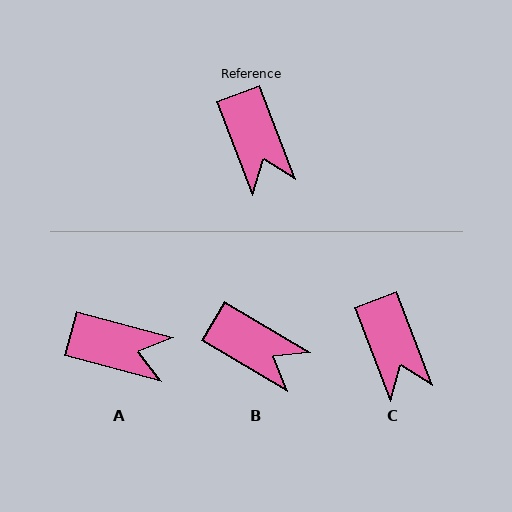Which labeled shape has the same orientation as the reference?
C.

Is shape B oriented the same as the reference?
No, it is off by about 39 degrees.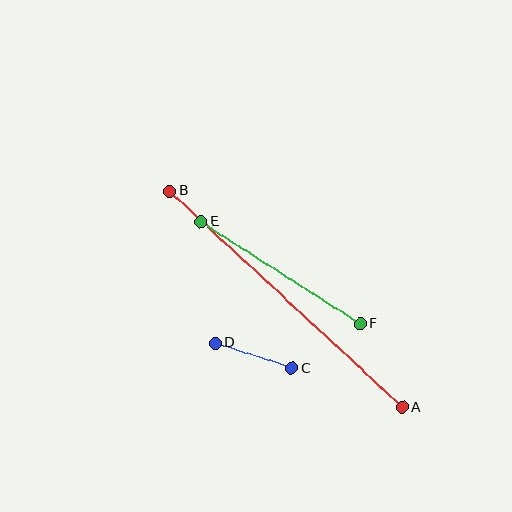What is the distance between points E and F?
The distance is approximately 189 pixels.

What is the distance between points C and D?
The distance is approximately 81 pixels.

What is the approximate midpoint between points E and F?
The midpoint is at approximately (281, 273) pixels.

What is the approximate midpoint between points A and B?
The midpoint is at approximately (286, 299) pixels.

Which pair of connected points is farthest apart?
Points A and B are farthest apart.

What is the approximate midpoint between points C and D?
The midpoint is at approximately (253, 356) pixels.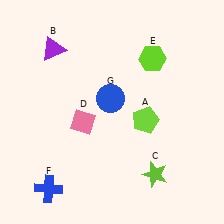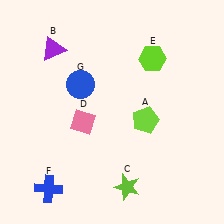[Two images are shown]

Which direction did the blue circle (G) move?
The blue circle (G) moved left.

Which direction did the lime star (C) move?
The lime star (C) moved left.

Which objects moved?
The objects that moved are: the lime star (C), the blue circle (G).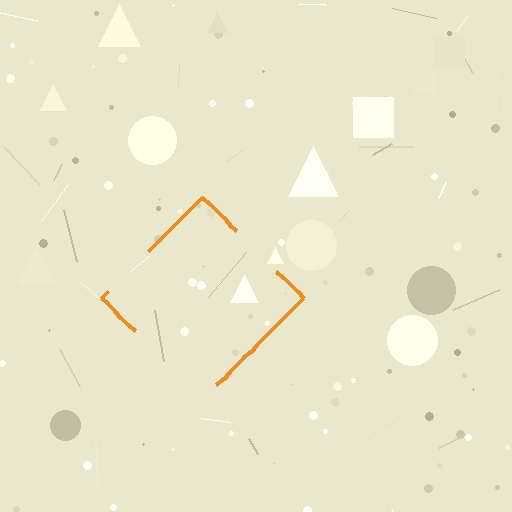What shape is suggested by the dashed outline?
The dashed outline suggests a diamond.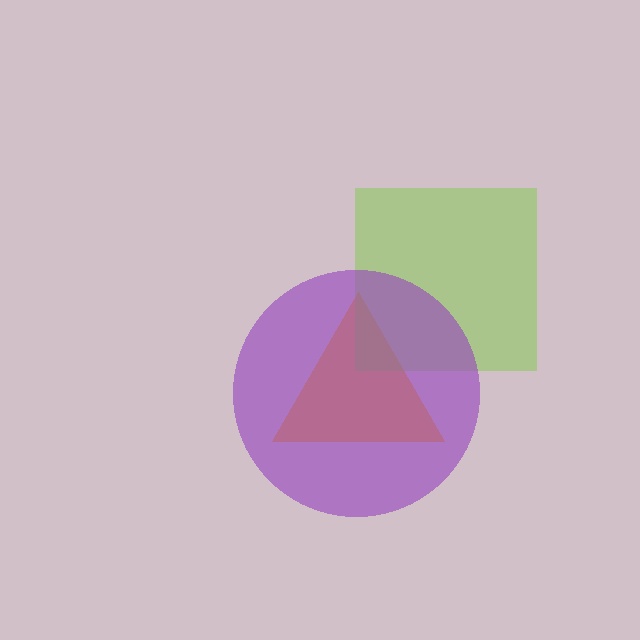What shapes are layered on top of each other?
The layered shapes are: an orange triangle, a lime square, a purple circle.